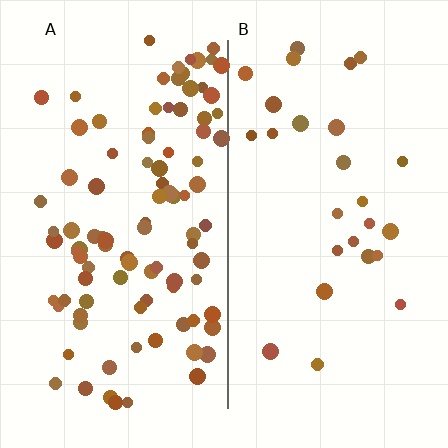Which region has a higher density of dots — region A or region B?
A (the left).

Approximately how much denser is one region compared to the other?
Approximately 3.6× — region A over region B.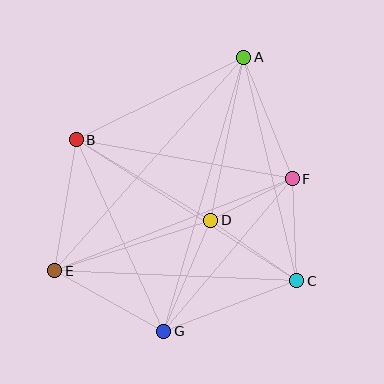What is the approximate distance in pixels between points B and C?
The distance between B and C is approximately 262 pixels.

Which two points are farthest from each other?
Points A and G are farthest from each other.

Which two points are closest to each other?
Points D and F are closest to each other.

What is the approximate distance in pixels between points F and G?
The distance between F and G is approximately 199 pixels.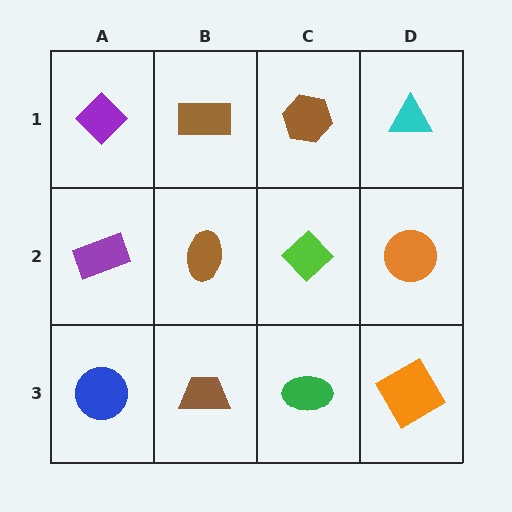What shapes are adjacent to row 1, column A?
A purple rectangle (row 2, column A), a brown rectangle (row 1, column B).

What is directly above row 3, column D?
An orange circle.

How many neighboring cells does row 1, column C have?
3.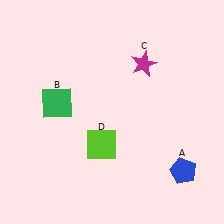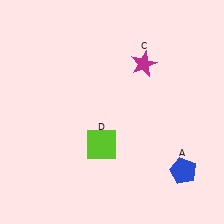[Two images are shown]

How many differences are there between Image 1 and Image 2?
There is 1 difference between the two images.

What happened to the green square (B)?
The green square (B) was removed in Image 2. It was in the top-left area of Image 1.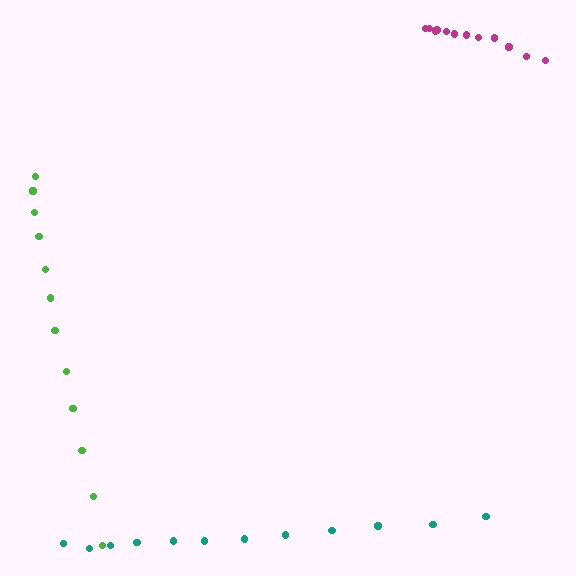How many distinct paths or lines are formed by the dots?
There are 3 distinct paths.